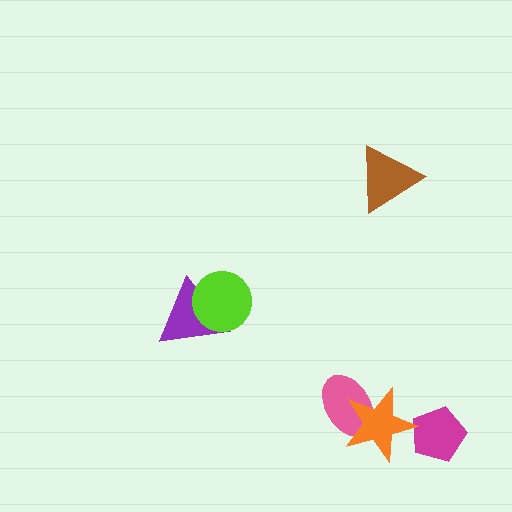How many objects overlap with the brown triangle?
0 objects overlap with the brown triangle.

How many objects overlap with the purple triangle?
1 object overlaps with the purple triangle.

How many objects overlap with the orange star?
2 objects overlap with the orange star.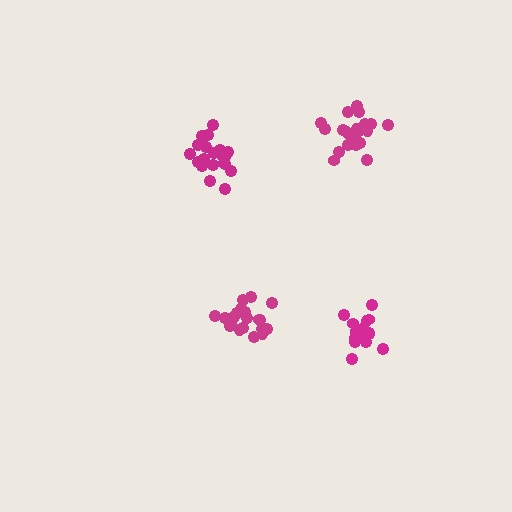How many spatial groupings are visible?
There are 4 spatial groupings.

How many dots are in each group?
Group 1: 21 dots, Group 2: 17 dots, Group 3: 21 dots, Group 4: 21 dots (80 total).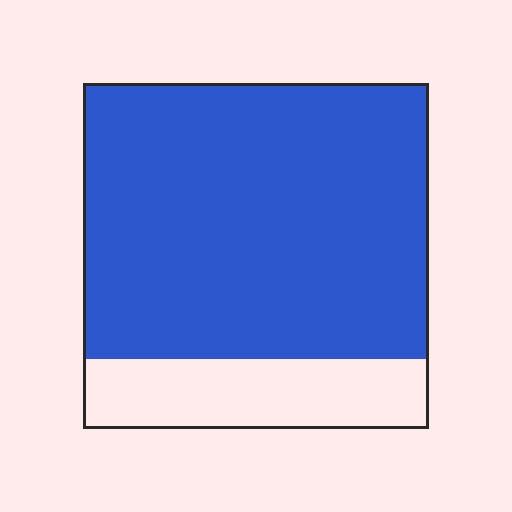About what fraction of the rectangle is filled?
About four fifths (4/5).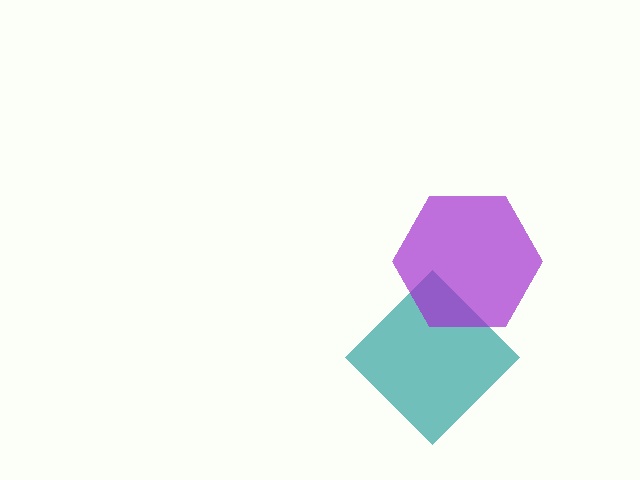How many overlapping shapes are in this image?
There are 2 overlapping shapes in the image.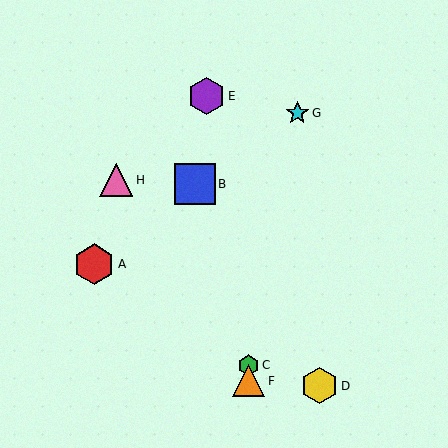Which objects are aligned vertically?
Objects C, F are aligned vertically.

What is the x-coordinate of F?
Object F is at x≈249.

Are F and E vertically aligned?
No, F is at x≈249 and E is at x≈206.